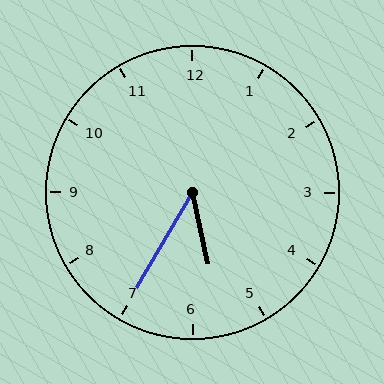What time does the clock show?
5:35.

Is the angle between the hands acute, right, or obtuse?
It is acute.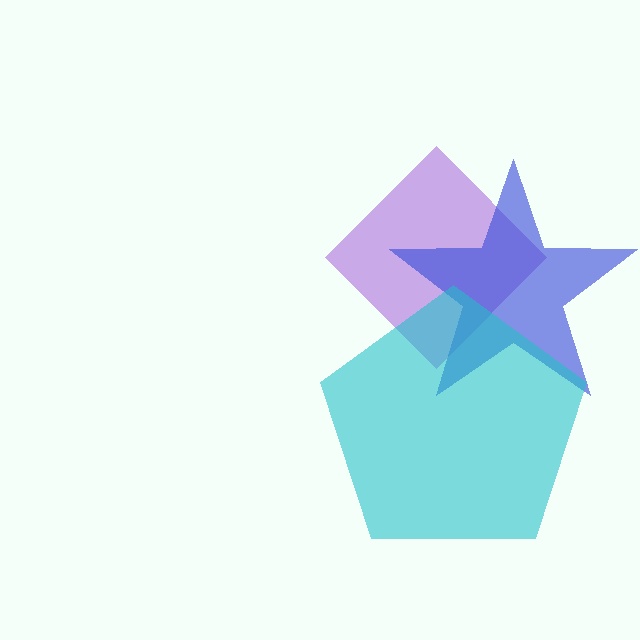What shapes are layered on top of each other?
The layered shapes are: a purple diamond, a blue star, a cyan pentagon.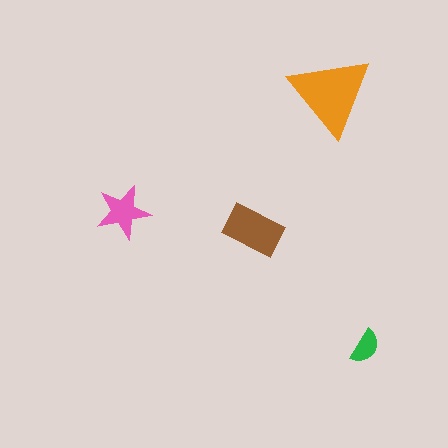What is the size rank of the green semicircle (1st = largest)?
4th.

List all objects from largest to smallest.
The orange triangle, the brown rectangle, the pink star, the green semicircle.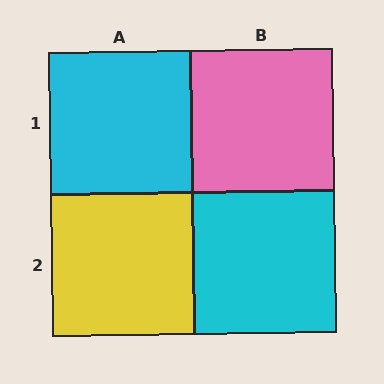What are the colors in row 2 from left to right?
Yellow, cyan.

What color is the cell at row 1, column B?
Pink.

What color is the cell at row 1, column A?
Cyan.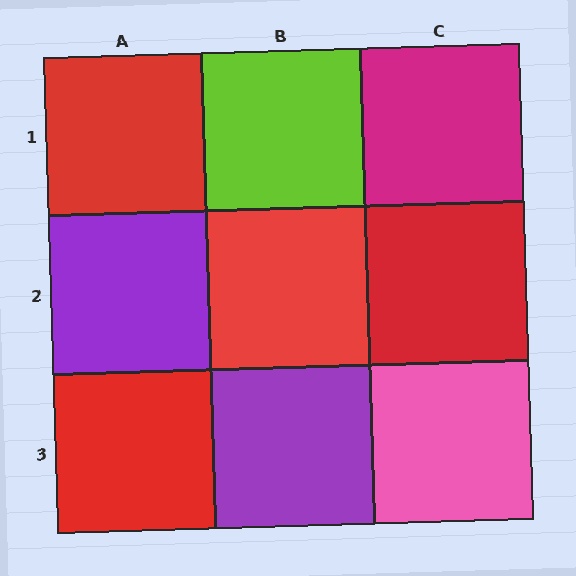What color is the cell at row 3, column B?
Purple.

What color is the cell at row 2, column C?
Red.